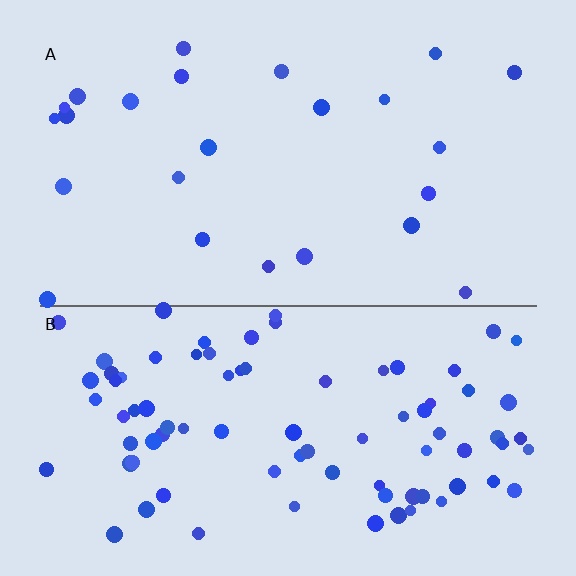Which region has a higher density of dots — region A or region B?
B (the bottom).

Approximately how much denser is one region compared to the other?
Approximately 3.5× — region B over region A.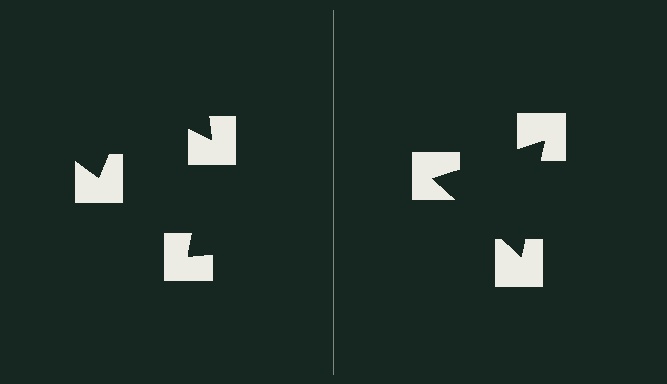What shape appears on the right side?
An illusory triangle.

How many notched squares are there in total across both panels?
6 — 3 on each side.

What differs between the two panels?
The notched squares are positioned identically on both sides; only the wedge orientations differ. On the right they align to a triangle; on the left they are misaligned.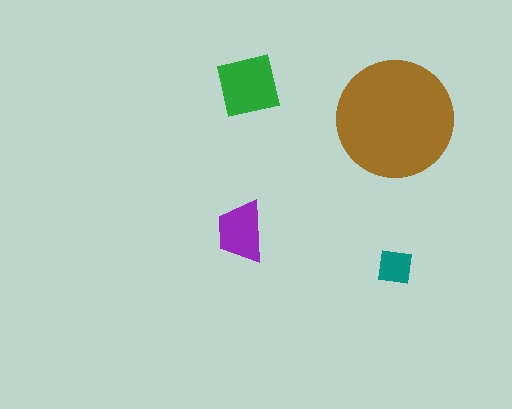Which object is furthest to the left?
The purple trapezoid is leftmost.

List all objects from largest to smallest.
The brown circle, the green square, the purple trapezoid, the teal square.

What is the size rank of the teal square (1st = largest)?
4th.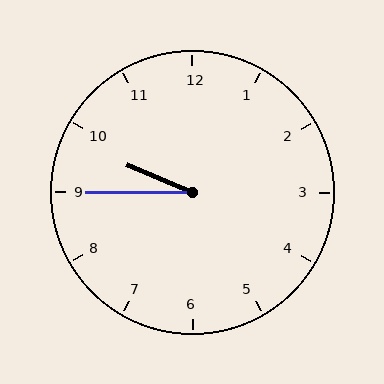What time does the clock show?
9:45.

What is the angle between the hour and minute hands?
Approximately 22 degrees.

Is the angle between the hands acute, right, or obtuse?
It is acute.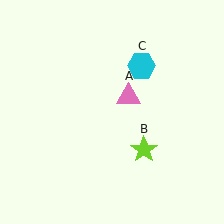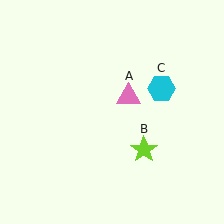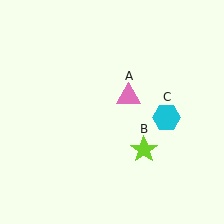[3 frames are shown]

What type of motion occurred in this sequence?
The cyan hexagon (object C) rotated clockwise around the center of the scene.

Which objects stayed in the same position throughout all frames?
Pink triangle (object A) and lime star (object B) remained stationary.